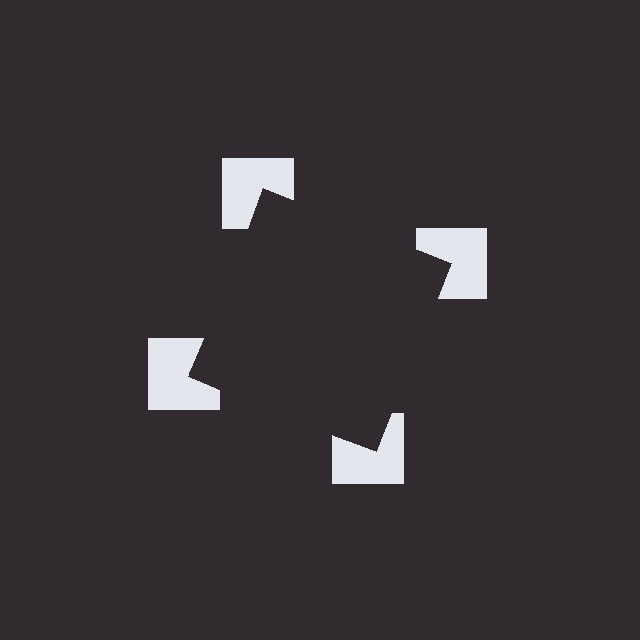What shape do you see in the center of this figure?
An illusory square — its edges are inferred from the aligned wedge cuts in the notched squares, not physically drawn.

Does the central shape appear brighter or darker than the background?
It typically appears slightly darker than the background, even though no actual brightness change is drawn.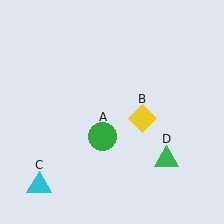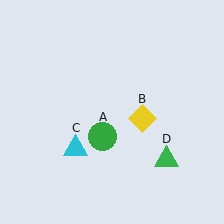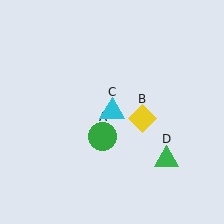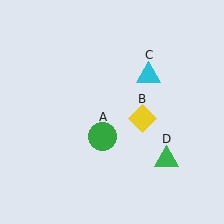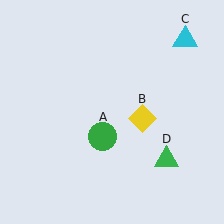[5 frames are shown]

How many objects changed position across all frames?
1 object changed position: cyan triangle (object C).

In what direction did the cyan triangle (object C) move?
The cyan triangle (object C) moved up and to the right.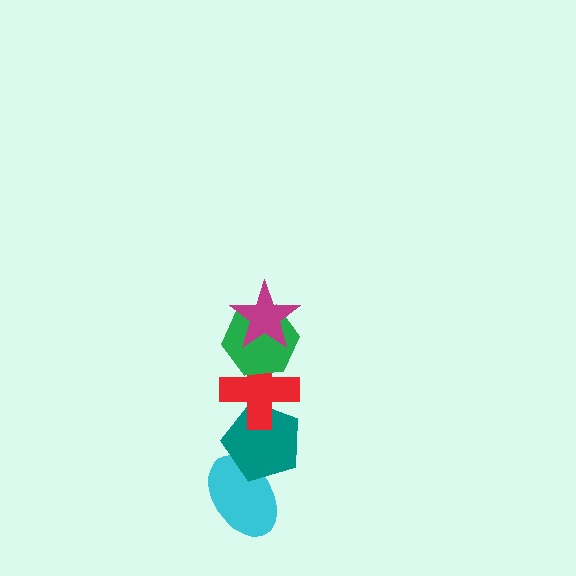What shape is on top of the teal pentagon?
The red cross is on top of the teal pentagon.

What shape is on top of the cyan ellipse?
The teal pentagon is on top of the cyan ellipse.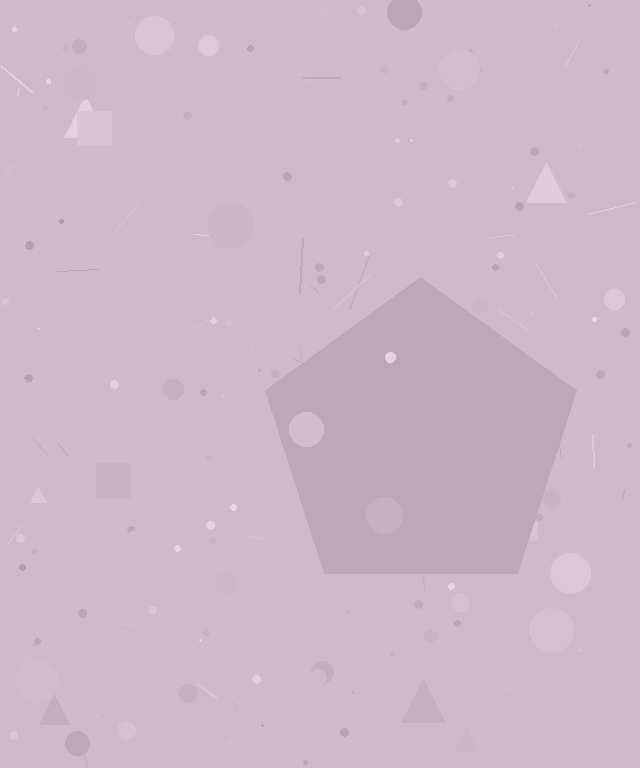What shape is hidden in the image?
A pentagon is hidden in the image.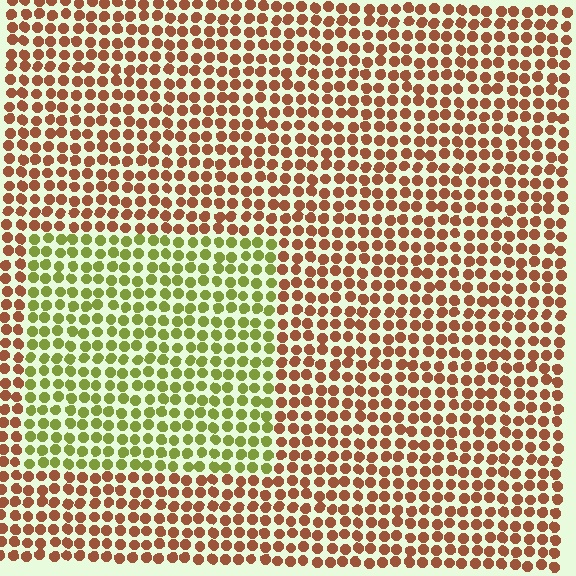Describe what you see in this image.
The image is filled with small brown elements in a uniform arrangement. A rectangle-shaped region is visible where the elements are tinted to a slightly different hue, forming a subtle color boundary.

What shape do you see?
I see a rectangle.